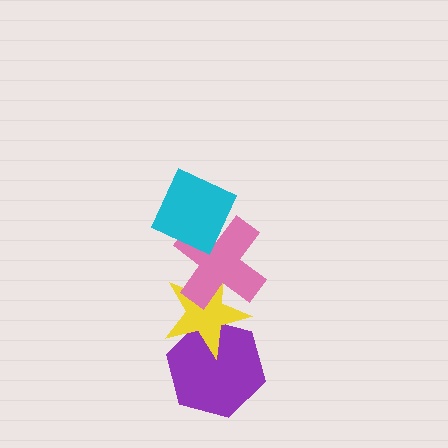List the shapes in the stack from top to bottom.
From top to bottom: the cyan diamond, the pink cross, the yellow star, the purple hexagon.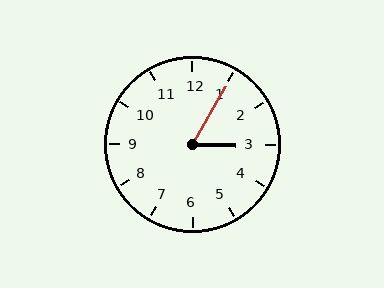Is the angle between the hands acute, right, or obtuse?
It is acute.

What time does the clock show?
3:05.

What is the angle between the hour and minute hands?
Approximately 62 degrees.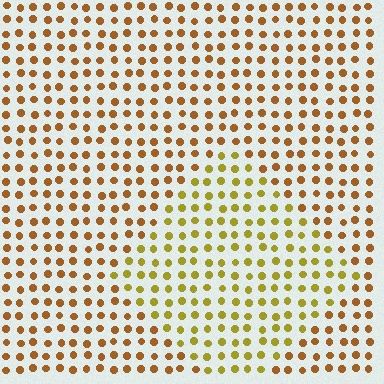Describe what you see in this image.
The image is filled with small brown elements in a uniform arrangement. A diamond-shaped region is visible where the elements are tinted to a slightly different hue, forming a subtle color boundary.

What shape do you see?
I see a diamond.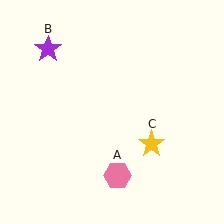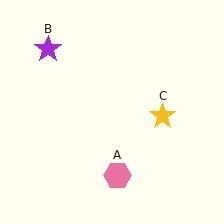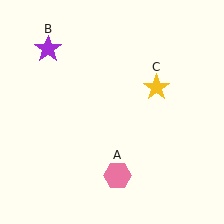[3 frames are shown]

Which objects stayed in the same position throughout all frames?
Pink hexagon (object A) and purple star (object B) remained stationary.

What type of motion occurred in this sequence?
The yellow star (object C) rotated counterclockwise around the center of the scene.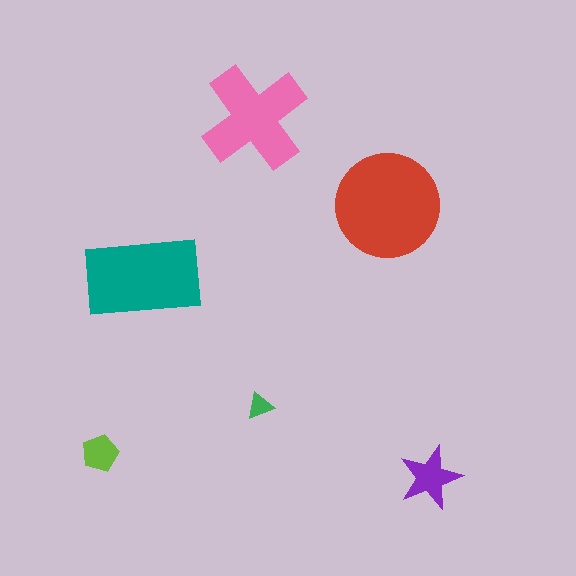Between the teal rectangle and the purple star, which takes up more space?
The teal rectangle.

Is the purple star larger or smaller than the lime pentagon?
Larger.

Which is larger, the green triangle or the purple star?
The purple star.